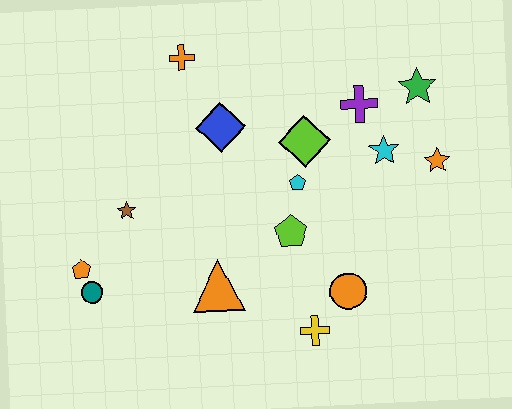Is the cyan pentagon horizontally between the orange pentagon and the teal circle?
No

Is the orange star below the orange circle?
No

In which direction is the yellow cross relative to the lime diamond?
The yellow cross is below the lime diamond.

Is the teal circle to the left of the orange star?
Yes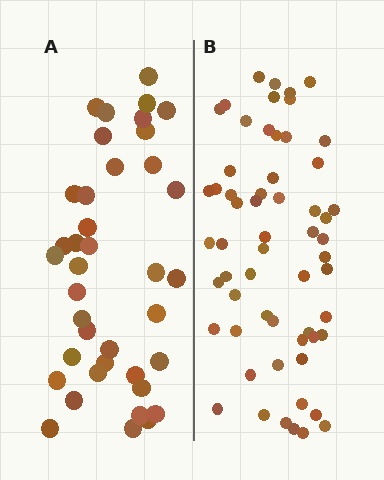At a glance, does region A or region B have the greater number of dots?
Region B (the right region) has more dots.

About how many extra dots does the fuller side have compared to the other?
Region B has approximately 20 more dots than region A.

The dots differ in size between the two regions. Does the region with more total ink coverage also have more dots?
No. Region A has more total ink coverage because its dots are larger, but region B actually contains more individual dots. Total area can be misleading — the number of items is what matters here.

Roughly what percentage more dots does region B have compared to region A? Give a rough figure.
About 50% more.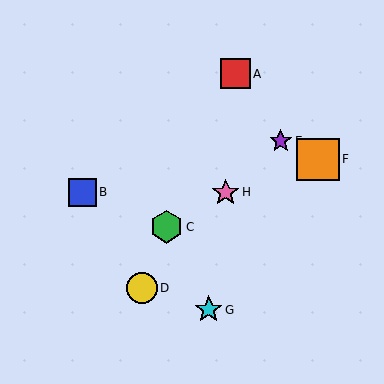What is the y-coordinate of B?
Object B is at y≈192.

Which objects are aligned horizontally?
Objects B, H are aligned horizontally.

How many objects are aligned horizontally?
2 objects (B, H) are aligned horizontally.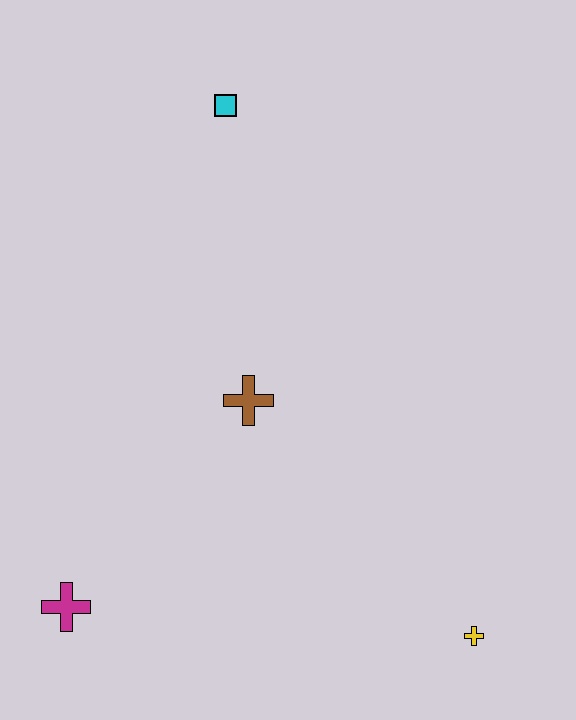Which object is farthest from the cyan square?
The yellow cross is farthest from the cyan square.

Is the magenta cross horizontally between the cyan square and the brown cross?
No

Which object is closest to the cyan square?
The brown cross is closest to the cyan square.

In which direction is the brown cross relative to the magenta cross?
The brown cross is above the magenta cross.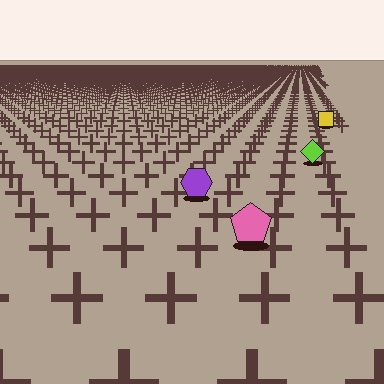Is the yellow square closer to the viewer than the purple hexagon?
No. The purple hexagon is closer — you can tell from the texture gradient: the ground texture is coarser near it.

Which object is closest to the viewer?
The pink pentagon is closest. The texture marks near it are larger and more spread out.